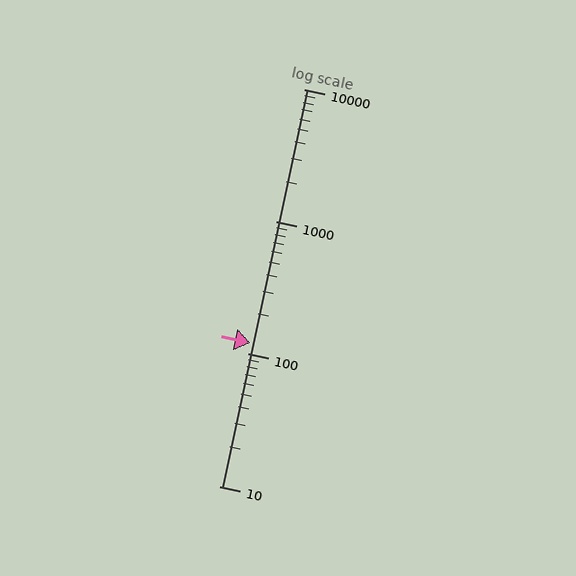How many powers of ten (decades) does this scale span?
The scale spans 3 decades, from 10 to 10000.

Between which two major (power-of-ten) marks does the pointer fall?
The pointer is between 100 and 1000.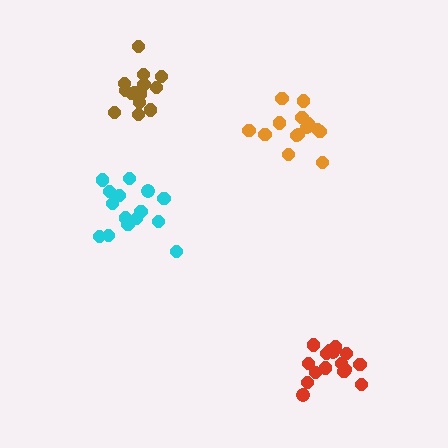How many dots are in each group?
Group 1: 14 dots, Group 2: 14 dots, Group 3: 16 dots, Group 4: 16 dots (60 total).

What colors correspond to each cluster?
The clusters are colored: brown, orange, cyan, red.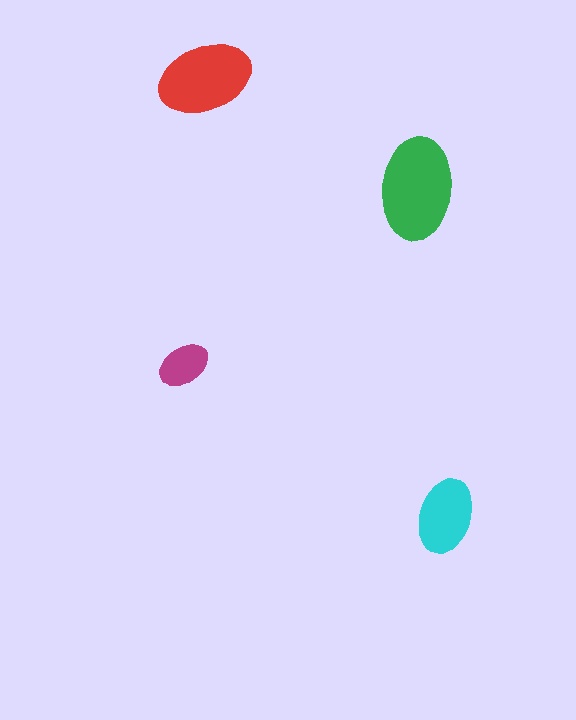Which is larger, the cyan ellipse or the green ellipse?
The green one.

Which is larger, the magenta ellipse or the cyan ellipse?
The cyan one.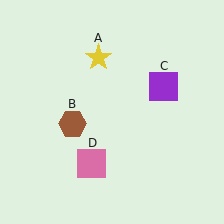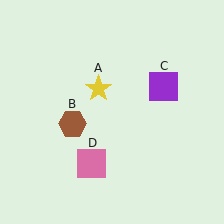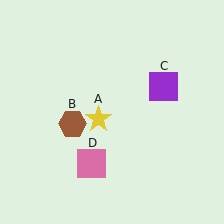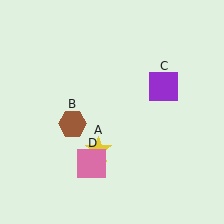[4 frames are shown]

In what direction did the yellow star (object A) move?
The yellow star (object A) moved down.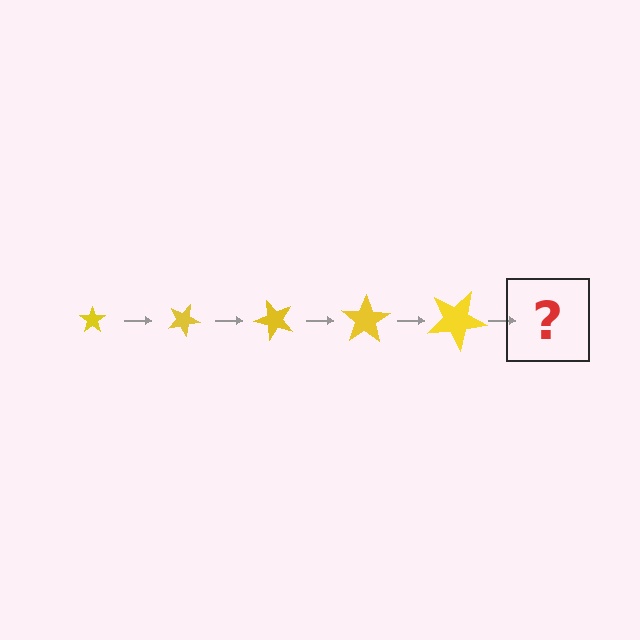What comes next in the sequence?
The next element should be a star, larger than the previous one and rotated 125 degrees from the start.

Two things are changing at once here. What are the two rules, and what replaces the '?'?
The two rules are that the star grows larger each step and it rotates 25 degrees each step. The '?' should be a star, larger than the previous one and rotated 125 degrees from the start.